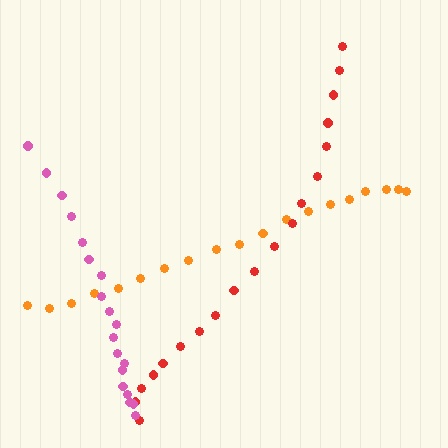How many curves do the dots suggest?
There are 3 distinct paths.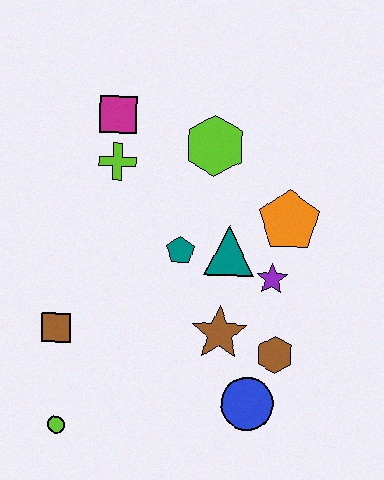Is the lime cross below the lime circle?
No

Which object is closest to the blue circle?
The brown hexagon is closest to the blue circle.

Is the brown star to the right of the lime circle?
Yes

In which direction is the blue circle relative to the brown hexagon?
The blue circle is below the brown hexagon.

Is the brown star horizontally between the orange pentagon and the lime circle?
Yes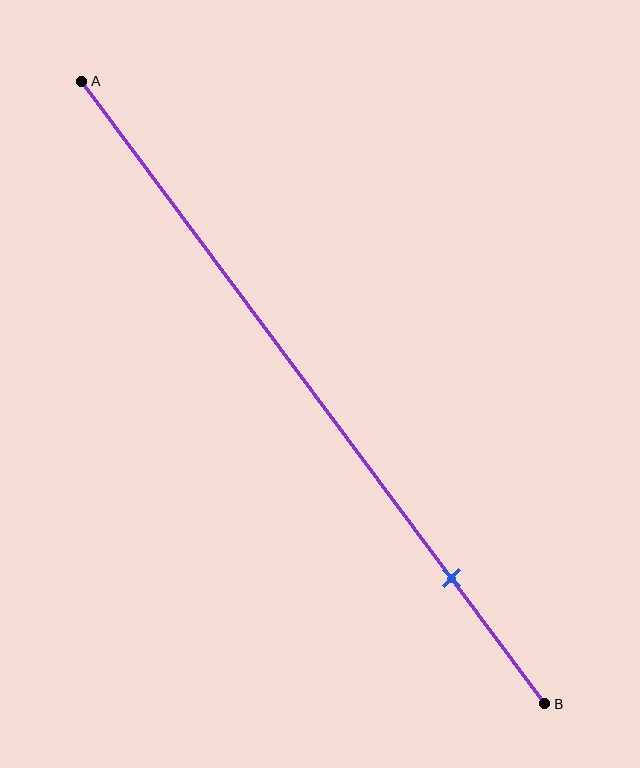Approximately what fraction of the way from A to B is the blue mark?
The blue mark is approximately 80% of the way from A to B.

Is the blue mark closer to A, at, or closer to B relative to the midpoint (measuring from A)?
The blue mark is closer to point B than the midpoint of segment AB.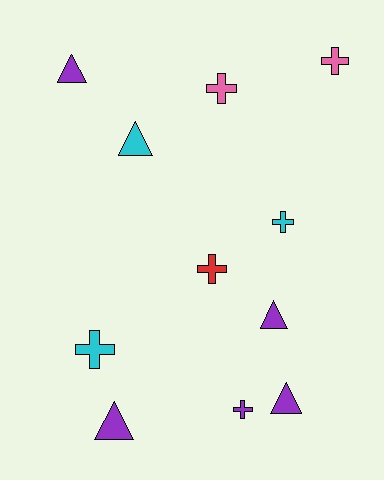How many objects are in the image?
There are 11 objects.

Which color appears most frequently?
Purple, with 5 objects.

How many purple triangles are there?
There are 4 purple triangles.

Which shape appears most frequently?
Cross, with 6 objects.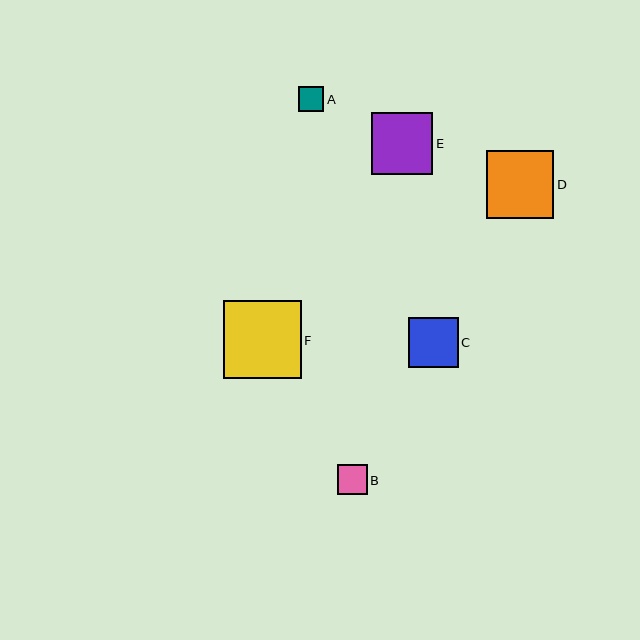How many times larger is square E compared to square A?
Square E is approximately 2.4 times the size of square A.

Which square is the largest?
Square F is the largest with a size of approximately 78 pixels.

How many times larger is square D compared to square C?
Square D is approximately 1.3 times the size of square C.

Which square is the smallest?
Square A is the smallest with a size of approximately 25 pixels.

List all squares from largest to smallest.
From largest to smallest: F, D, E, C, B, A.